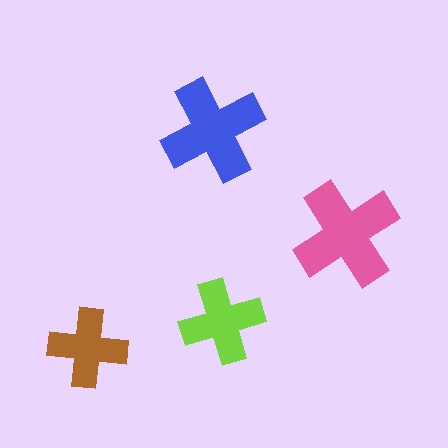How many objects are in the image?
There are 4 objects in the image.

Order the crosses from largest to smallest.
the pink one, the blue one, the lime one, the brown one.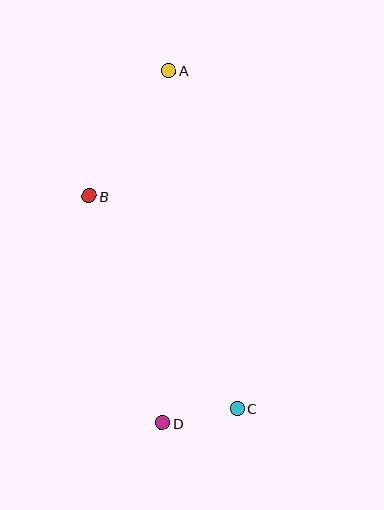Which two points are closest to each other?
Points C and D are closest to each other.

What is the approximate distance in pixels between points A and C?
The distance between A and C is approximately 345 pixels.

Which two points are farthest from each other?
Points A and D are farthest from each other.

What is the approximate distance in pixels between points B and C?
The distance between B and C is approximately 259 pixels.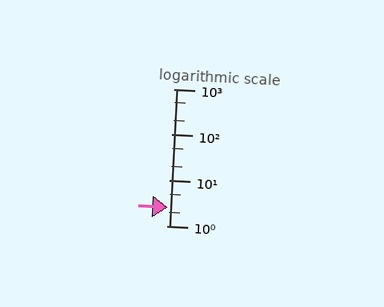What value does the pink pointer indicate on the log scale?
The pointer indicates approximately 2.6.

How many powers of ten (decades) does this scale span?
The scale spans 3 decades, from 1 to 1000.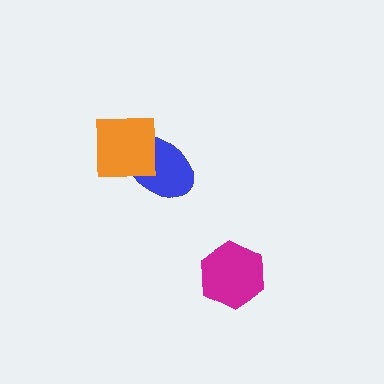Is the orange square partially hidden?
No, no other shape covers it.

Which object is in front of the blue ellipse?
The orange square is in front of the blue ellipse.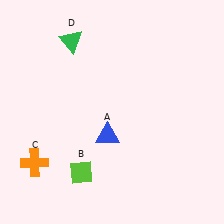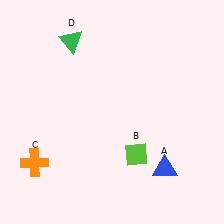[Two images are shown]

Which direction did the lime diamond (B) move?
The lime diamond (B) moved right.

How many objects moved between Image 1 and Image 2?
2 objects moved between the two images.